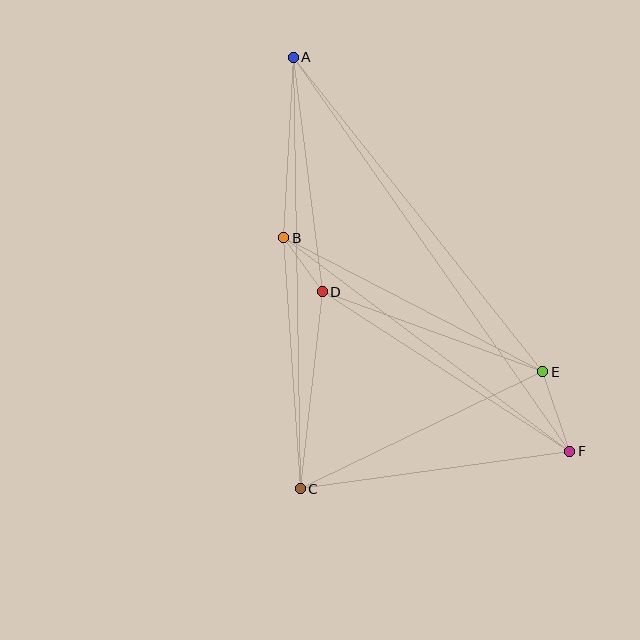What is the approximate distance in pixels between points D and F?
The distance between D and F is approximately 295 pixels.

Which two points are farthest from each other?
Points A and F are farthest from each other.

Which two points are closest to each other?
Points B and D are closest to each other.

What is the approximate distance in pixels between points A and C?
The distance between A and C is approximately 431 pixels.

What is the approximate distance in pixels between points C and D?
The distance between C and D is approximately 198 pixels.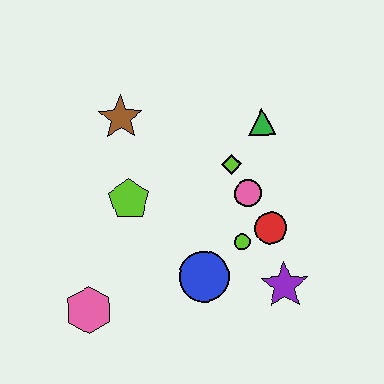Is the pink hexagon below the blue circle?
Yes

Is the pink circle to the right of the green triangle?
No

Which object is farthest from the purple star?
The brown star is farthest from the purple star.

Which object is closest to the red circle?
The lime circle is closest to the red circle.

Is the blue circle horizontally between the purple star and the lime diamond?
No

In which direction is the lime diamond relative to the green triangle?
The lime diamond is below the green triangle.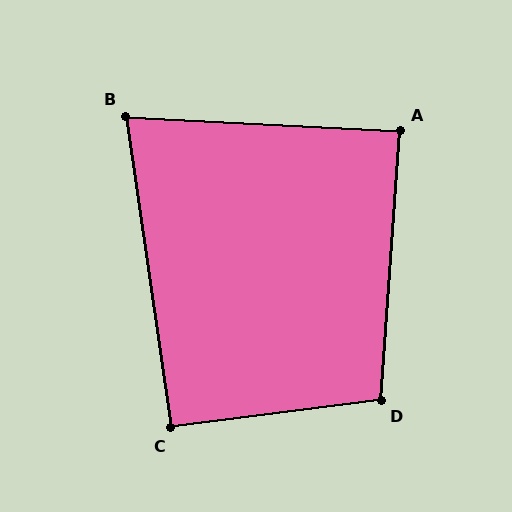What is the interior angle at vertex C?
Approximately 91 degrees (approximately right).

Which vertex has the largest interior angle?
D, at approximately 101 degrees.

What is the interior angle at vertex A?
Approximately 89 degrees (approximately right).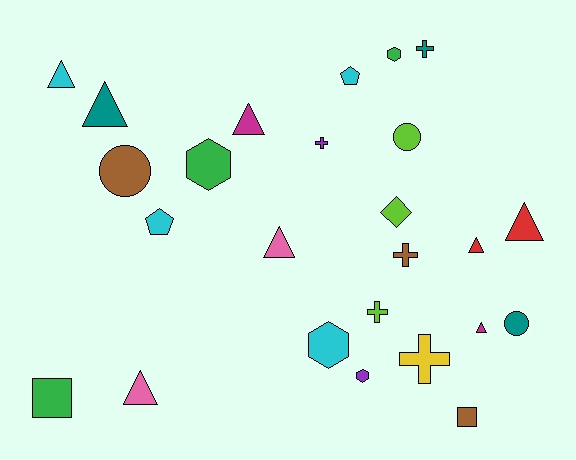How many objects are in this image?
There are 25 objects.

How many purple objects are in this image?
There are 2 purple objects.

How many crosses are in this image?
There are 5 crosses.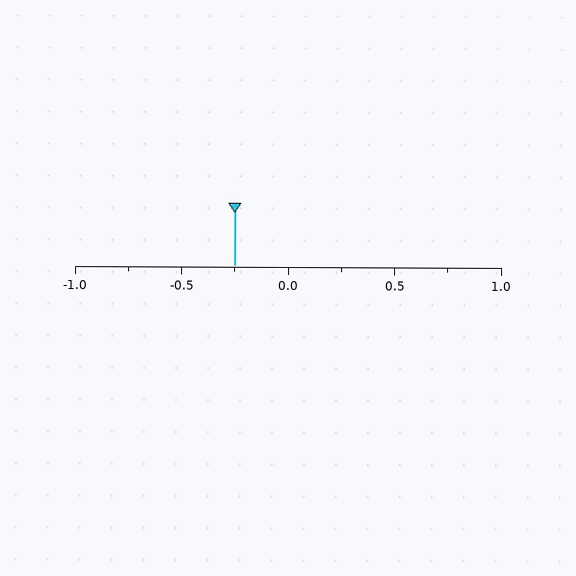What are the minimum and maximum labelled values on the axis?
The axis runs from -1.0 to 1.0.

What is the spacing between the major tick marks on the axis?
The major ticks are spaced 0.5 apart.